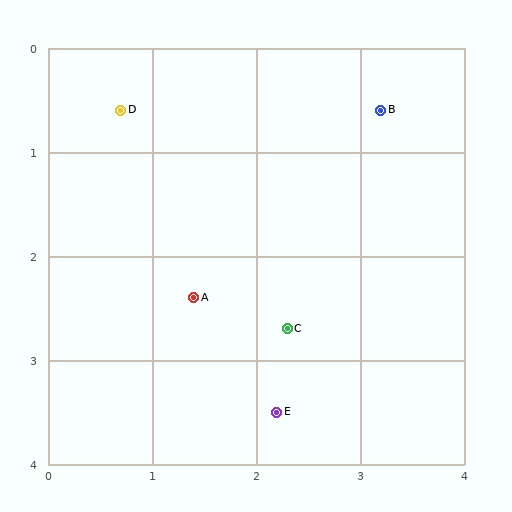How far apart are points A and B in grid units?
Points A and B are about 2.5 grid units apart.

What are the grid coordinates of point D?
Point D is at approximately (0.7, 0.6).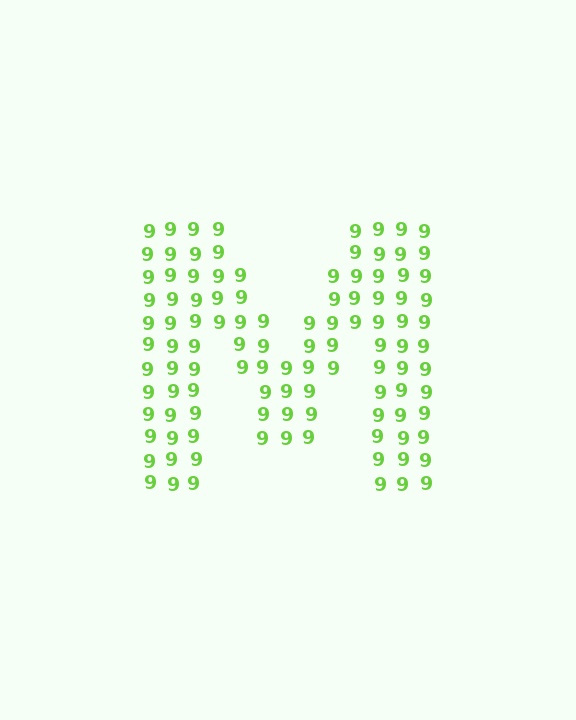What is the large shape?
The large shape is the letter M.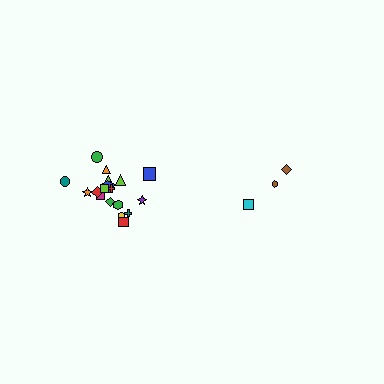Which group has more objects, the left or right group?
The left group.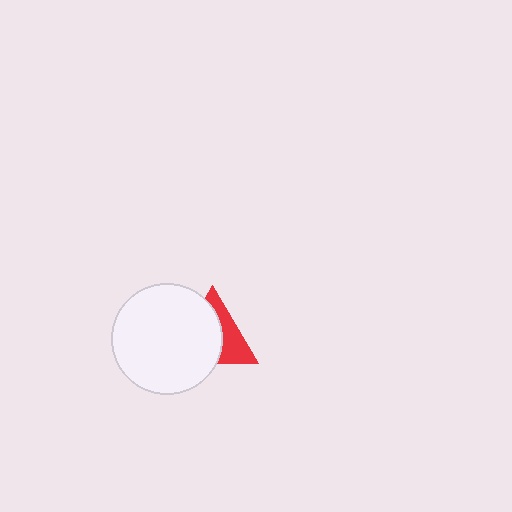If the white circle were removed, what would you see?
You would see the complete red triangle.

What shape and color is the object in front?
The object in front is a white circle.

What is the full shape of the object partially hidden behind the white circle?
The partially hidden object is a red triangle.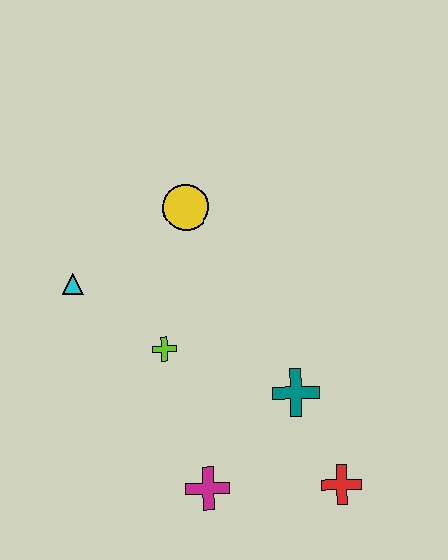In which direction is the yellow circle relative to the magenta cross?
The yellow circle is above the magenta cross.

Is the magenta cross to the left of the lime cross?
No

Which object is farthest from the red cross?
The cyan triangle is farthest from the red cross.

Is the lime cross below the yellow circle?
Yes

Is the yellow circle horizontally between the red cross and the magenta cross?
No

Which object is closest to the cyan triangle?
The lime cross is closest to the cyan triangle.